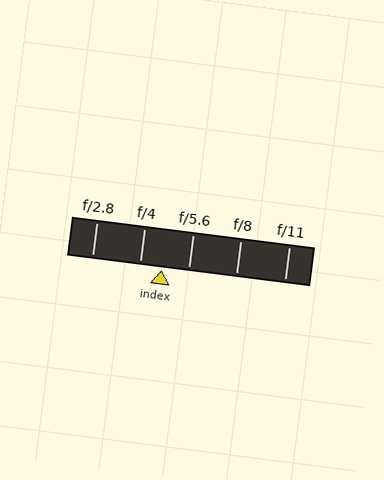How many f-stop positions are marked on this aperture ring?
There are 5 f-stop positions marked.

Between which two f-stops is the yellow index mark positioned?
The index mark is between f/4 and f/5.6.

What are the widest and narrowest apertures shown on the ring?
The widest aperture shown is f/2.8 and the narrowest is f/11.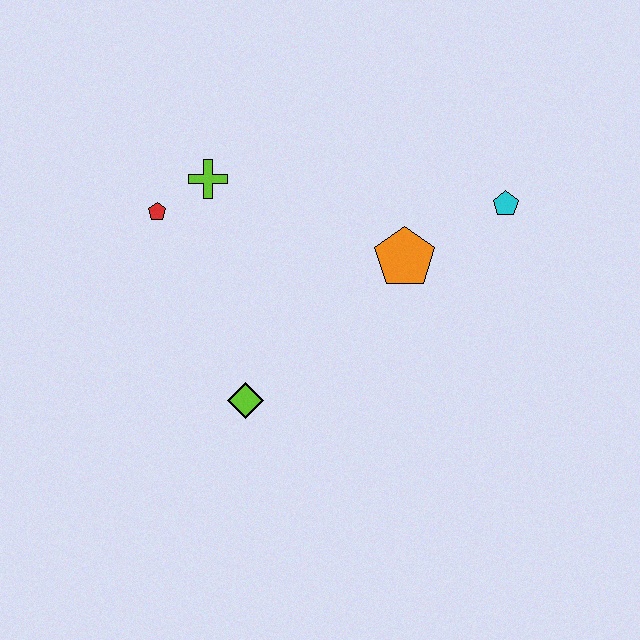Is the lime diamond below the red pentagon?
Yes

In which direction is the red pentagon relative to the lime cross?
The red pentagon is to the left of the lime cross.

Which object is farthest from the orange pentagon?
The red pentagon is farthest from the orange pentagon.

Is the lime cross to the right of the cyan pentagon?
No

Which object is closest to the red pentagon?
The lime cross is closest to the red pentagon.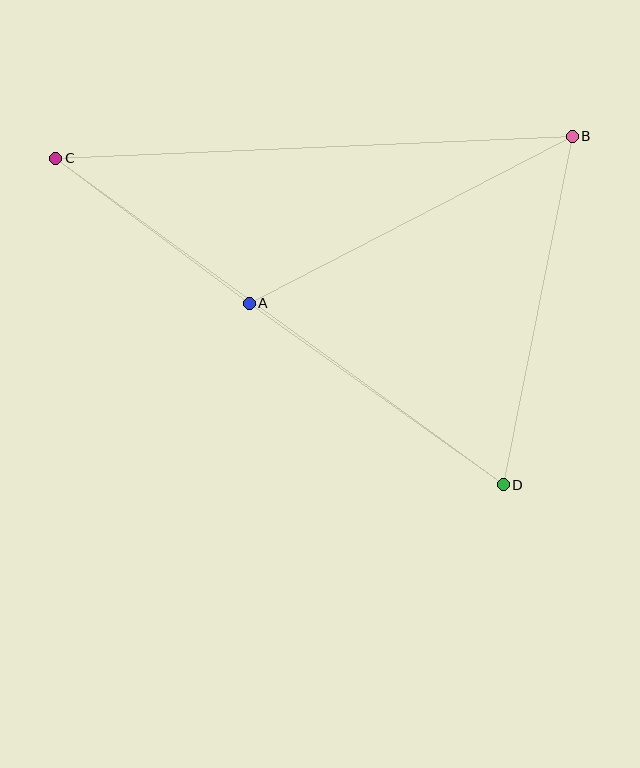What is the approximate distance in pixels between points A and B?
The distance between A and B is approximately 364 pixels.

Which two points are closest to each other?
Points A and C are closest to each other.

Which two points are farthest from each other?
Points C and D are farthest from each other.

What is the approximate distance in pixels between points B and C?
The distance between B and C is approximately 517 pixels.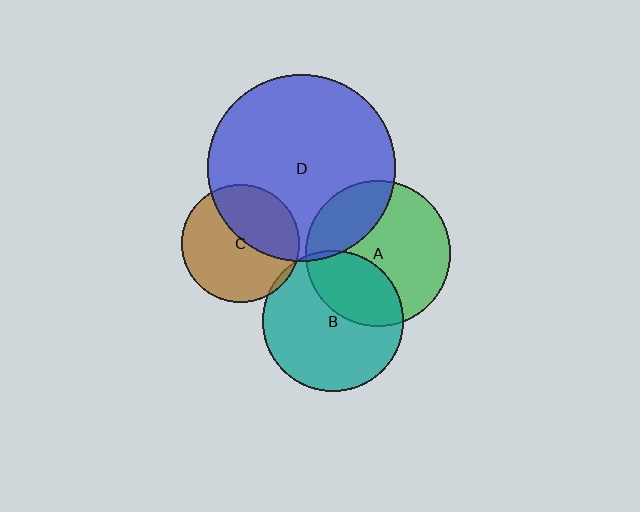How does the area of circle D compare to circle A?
Approximately 1.7 times.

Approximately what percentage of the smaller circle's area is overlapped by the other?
Approximately 35%.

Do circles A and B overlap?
Yes.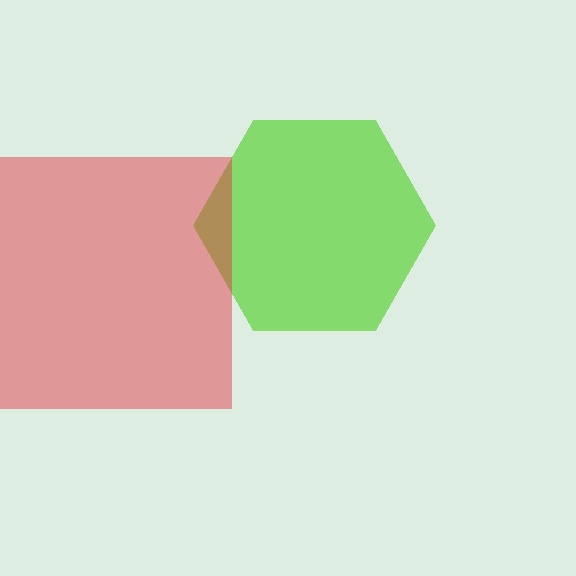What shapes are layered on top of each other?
The layered shapes are: a lime hexagon, a red square.